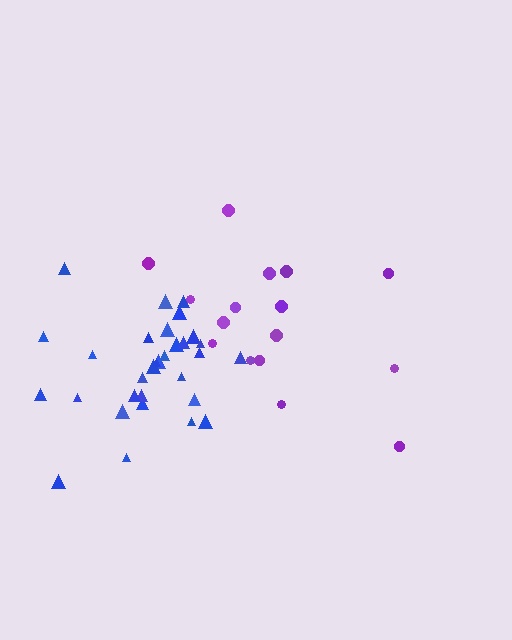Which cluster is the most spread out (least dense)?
Purple.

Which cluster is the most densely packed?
Blue.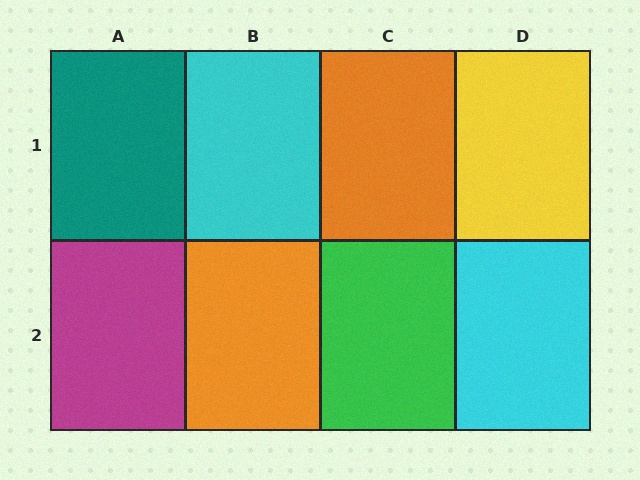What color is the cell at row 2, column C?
Green.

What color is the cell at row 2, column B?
Orange.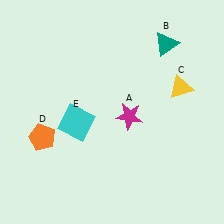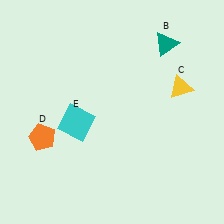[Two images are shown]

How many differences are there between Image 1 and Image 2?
There is 1 difference between the two images.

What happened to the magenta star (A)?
The magenta star (A) was removed in Image 2. It was in the bottom-right area of Image 1.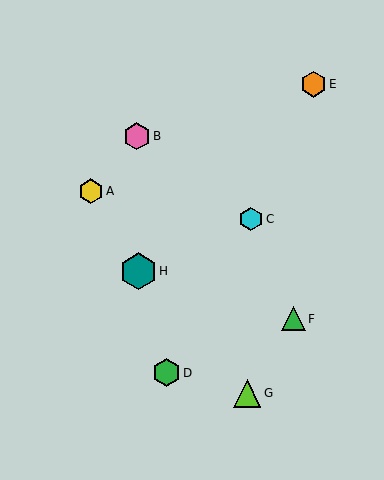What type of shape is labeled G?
Shape G is a lime triangle.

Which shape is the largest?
The teal hexagon (labeled H) is the largest.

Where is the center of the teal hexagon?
The center of the teal hexagon is at (138, 271).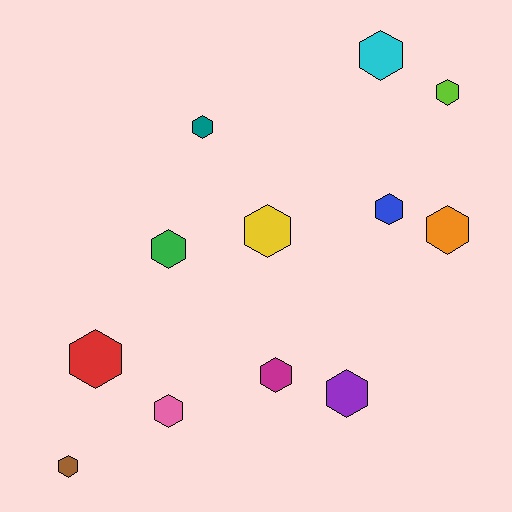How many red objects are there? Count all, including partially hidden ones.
There is 1 red object.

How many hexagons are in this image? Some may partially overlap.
There are 12 hexagons.